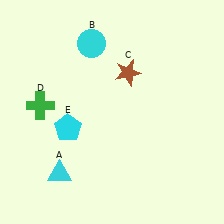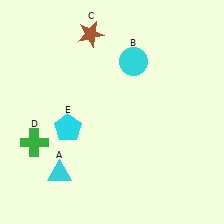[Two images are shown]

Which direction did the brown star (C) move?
The brown star (C) moved up.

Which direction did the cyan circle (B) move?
The cyan circle (B) moved right.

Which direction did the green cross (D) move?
The green cross (D) moved down.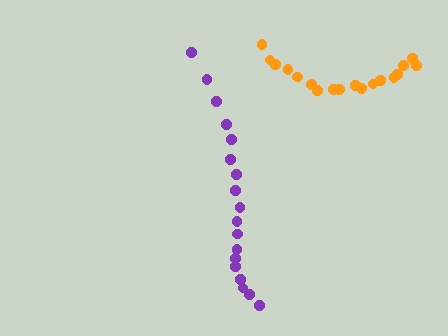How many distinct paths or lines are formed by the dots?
There are 2 distinct paths.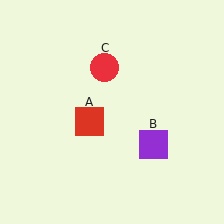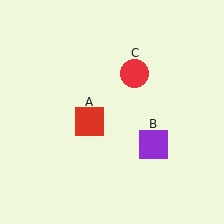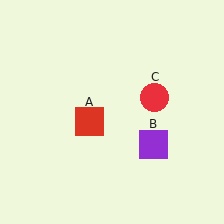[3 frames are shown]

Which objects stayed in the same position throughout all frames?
Red square (object A) and purple square (object B) remained stationary.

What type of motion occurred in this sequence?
The red circle (object C) rotated clockwise around the center of the scene.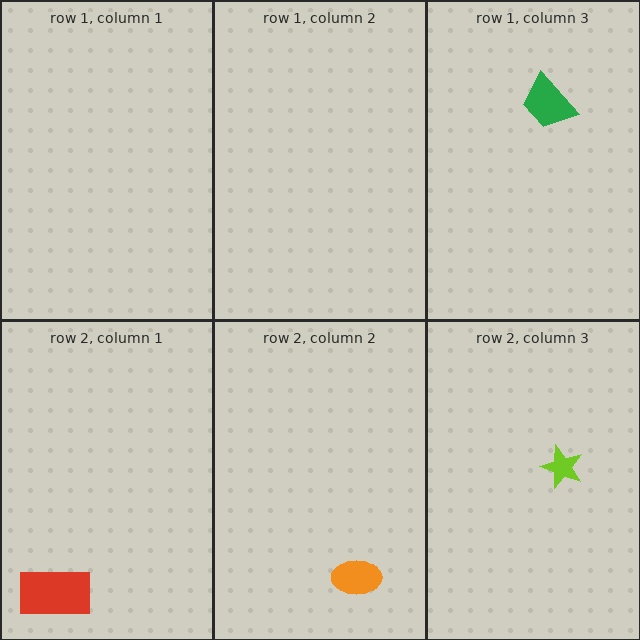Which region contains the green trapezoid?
The row 1, column 3 region.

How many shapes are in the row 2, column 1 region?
1.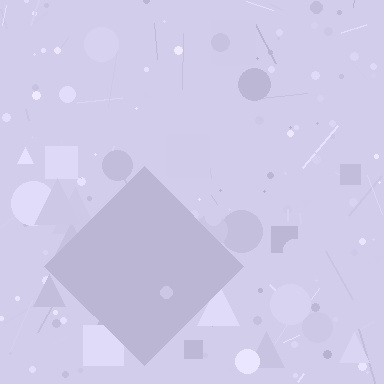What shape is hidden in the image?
A diamond is hidden in the image.